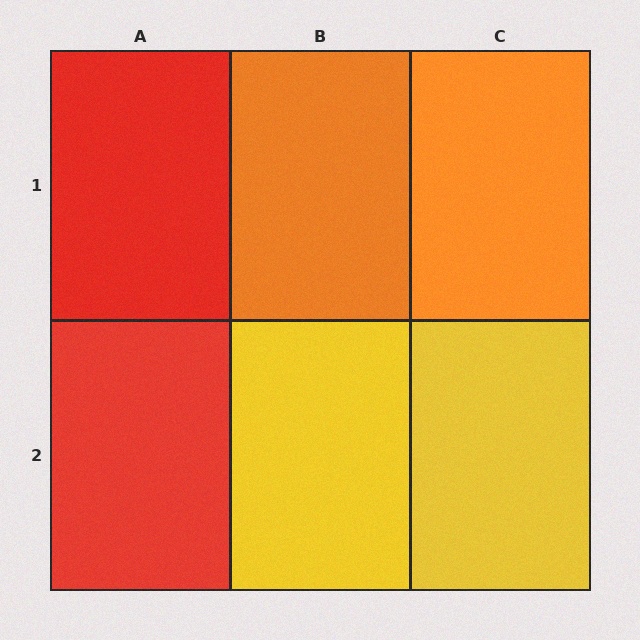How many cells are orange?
2 cells are orange.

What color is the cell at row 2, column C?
Yellow.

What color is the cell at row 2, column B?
Yellow.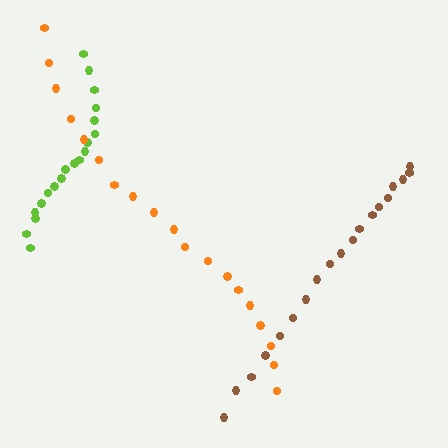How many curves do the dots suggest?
There are 3 distinct paths.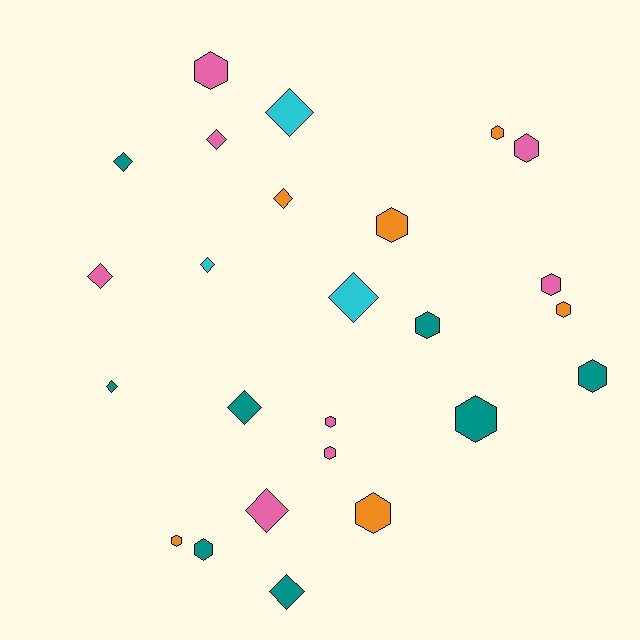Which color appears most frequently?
Teal, with 8 objects.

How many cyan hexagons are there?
There are no cyan hexagons.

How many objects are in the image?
There are 25 objects.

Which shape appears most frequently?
Hexagon, with 14 objects.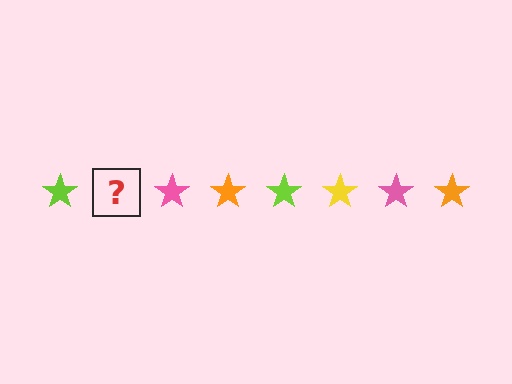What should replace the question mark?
The question mark should be replaced with a yellow star.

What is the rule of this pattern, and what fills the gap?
The rule is that the pattern cycles through lime, yellow, pink, orange stars. The gap should be filled with a yellow star.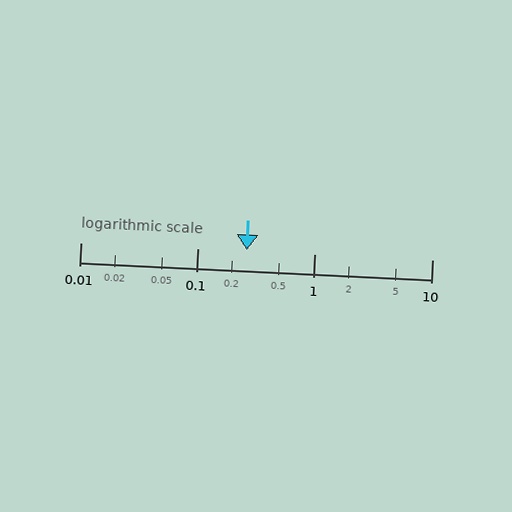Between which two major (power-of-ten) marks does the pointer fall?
The pointer is between 0.1 and 1.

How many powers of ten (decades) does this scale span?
The scale spans 3 decades, from 0.01 to 10.